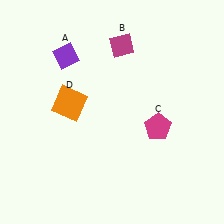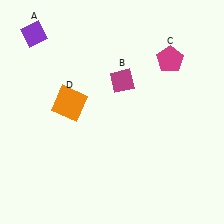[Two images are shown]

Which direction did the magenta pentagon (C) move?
The magenta pentagon (C) moved up.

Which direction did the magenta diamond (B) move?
The magenta diamond (B) moved down.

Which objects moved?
The objects that moved are: the purple diamond (A), the magenta diamond (B), the magenta pentagon (C).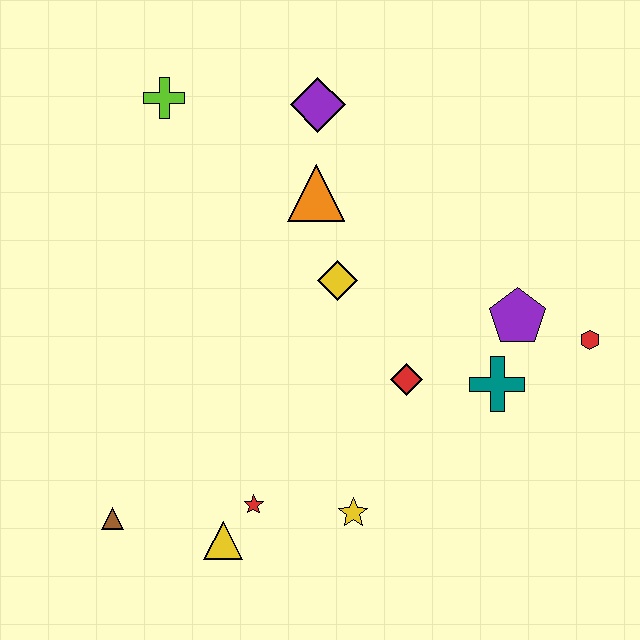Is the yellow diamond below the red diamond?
No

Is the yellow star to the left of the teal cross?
Yes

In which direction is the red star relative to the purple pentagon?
The red star is to the left of the purple pentagon.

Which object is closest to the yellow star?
The red star is closest to the yellow star.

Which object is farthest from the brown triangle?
The red hexagon is farthest from the brown triangle.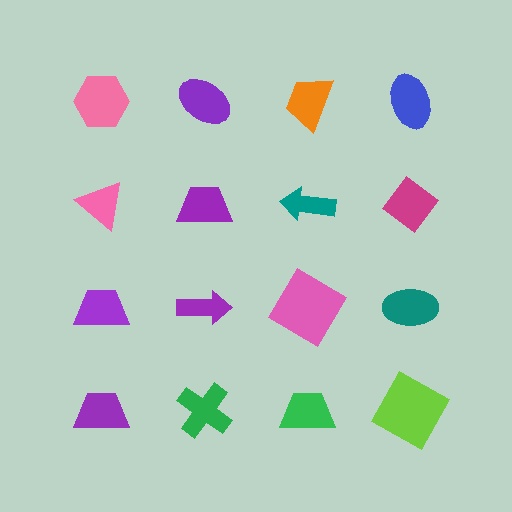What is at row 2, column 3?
A teal arrow.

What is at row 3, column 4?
A teal ellipse.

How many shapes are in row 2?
4 shapes.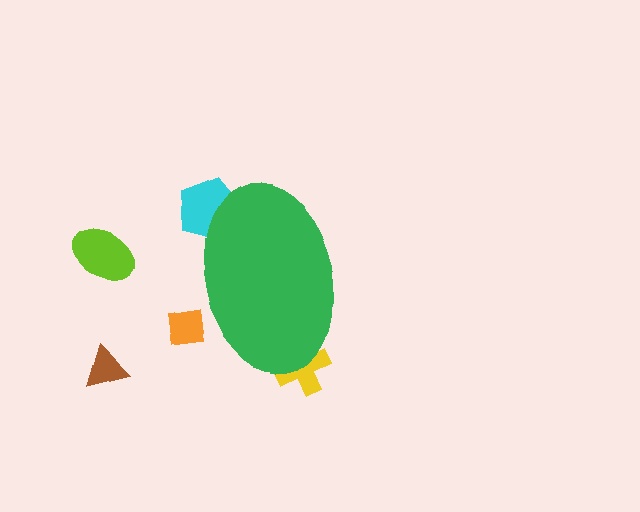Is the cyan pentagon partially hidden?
Yes, the cyan pentagon is partially hidden behind the green ellipse.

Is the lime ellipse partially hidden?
No, the lime ellipse is fully visible.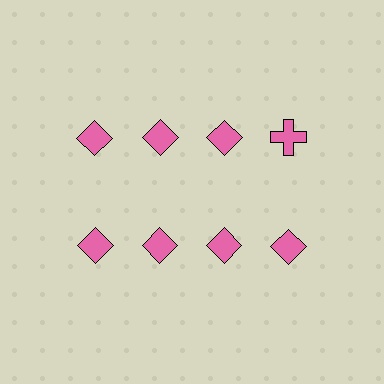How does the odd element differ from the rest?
It has a different shape: cross instead of diamond.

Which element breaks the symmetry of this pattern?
The pink cross in the top row, second from right column breaks the symmetry. All other shapes are pink diamonds.